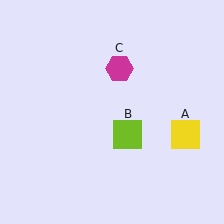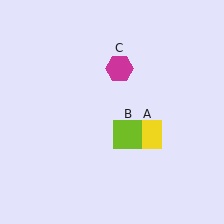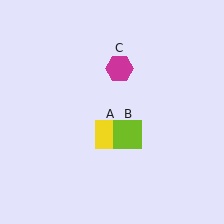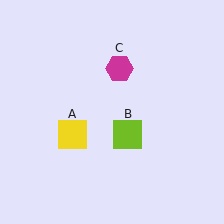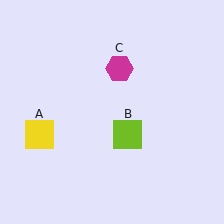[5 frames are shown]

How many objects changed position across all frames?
1 object changed position: yellow square (object A).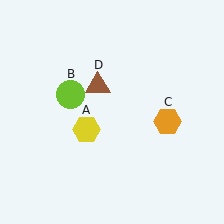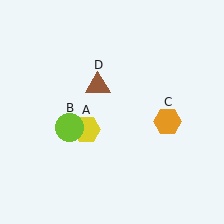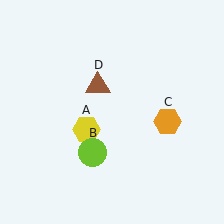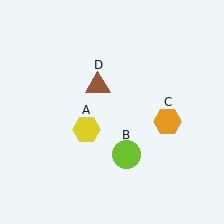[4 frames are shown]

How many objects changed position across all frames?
1 object changed position: lime circle (object B).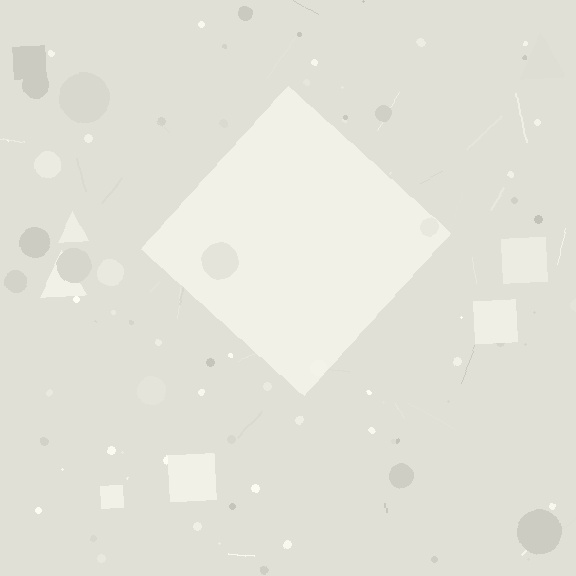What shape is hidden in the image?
A diamond is hidden in the image.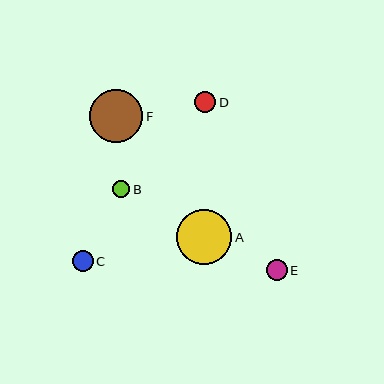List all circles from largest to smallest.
From largest to smallest: A, F, D, C, E, B.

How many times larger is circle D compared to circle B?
Circle D is approximately 1.2 times the size of circle B.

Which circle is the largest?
Circle A is the largest with a size of approximately 55 pixels.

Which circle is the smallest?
Circle B is the smallest with a size of approximately 17 pixels.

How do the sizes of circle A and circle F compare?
Circle A and circle F are approximately the same size.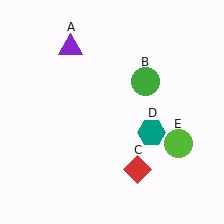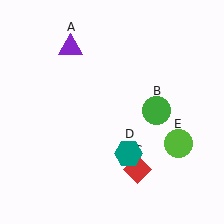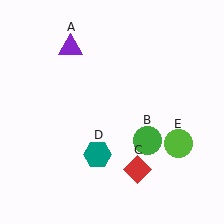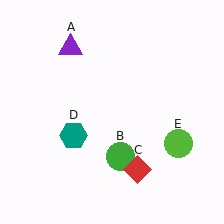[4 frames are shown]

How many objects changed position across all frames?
2 objects changed position: green circle (object B), teal hexagon (object D).